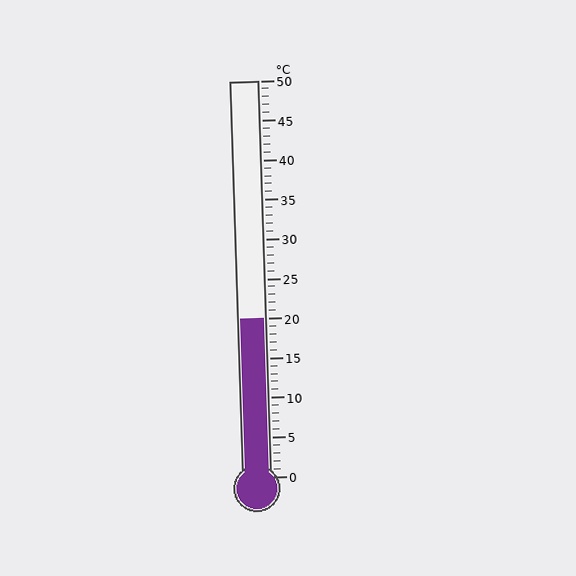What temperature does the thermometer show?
The thermometer shows approximately 20°C.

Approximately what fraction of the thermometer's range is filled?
The thermometer is filled to approximately 40% of its range.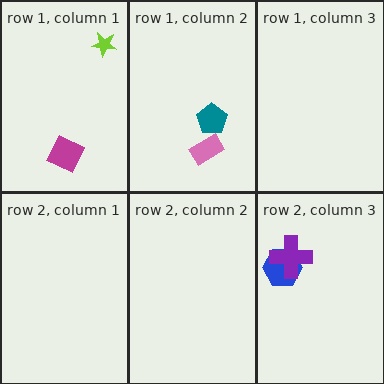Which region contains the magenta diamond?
The row 1, column 1 region.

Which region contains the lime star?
The row 1, column 1 region.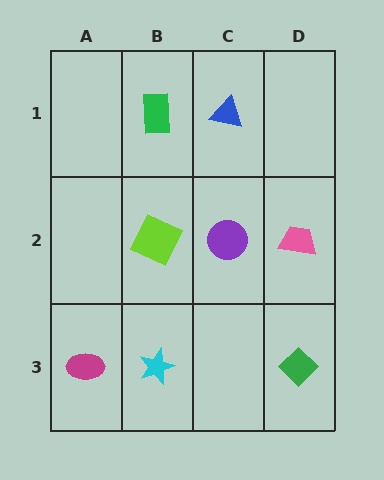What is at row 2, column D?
A pink trapezoid.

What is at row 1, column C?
A blue triangle.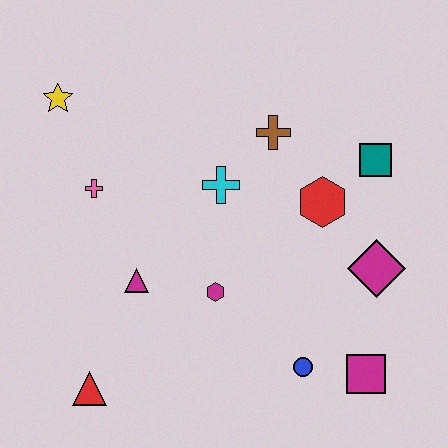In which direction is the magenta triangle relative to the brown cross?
The magenta triangle is below the brown cross.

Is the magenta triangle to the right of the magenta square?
No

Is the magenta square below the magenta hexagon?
Yes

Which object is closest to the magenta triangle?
The magenta hexagon is closest to the magenta triangle.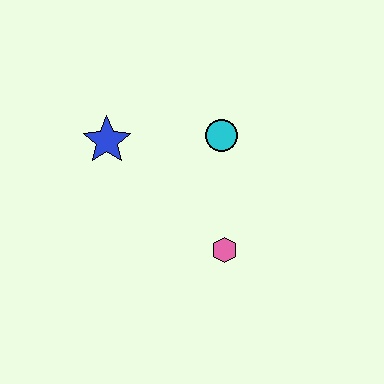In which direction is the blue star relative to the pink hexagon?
The blue star is to the left of the pink hexagon.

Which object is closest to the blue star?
The cyan circle is closest to the blue star.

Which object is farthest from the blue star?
The pink hexagon is farthest from the blue star.